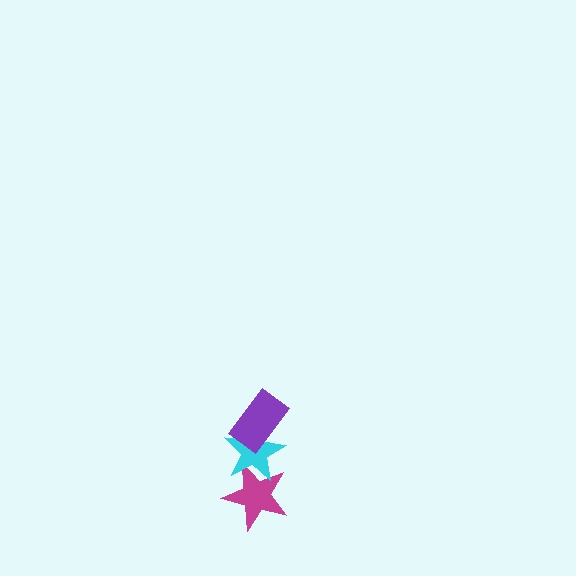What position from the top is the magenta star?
The magenta star is 3rd from the top.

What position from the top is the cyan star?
The cyan star is 2nd from the top.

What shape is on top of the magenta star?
The cyan star is on top of the magenta star.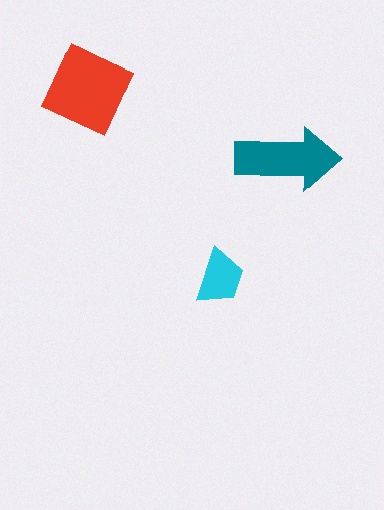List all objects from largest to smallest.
The red square, the teal arrow, the cyan trapezoid.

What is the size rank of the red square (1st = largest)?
1st.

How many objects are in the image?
There are 3 objects in the image.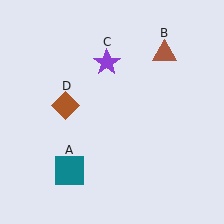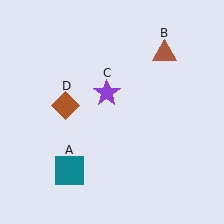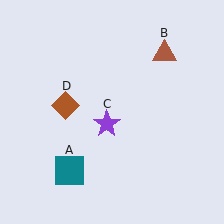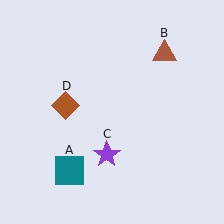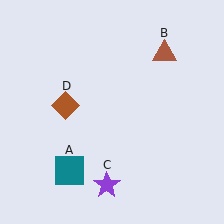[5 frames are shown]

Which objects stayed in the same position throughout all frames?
Teal square (object A) and brown triangle (object B) and brown diamond (object D) remained stationary.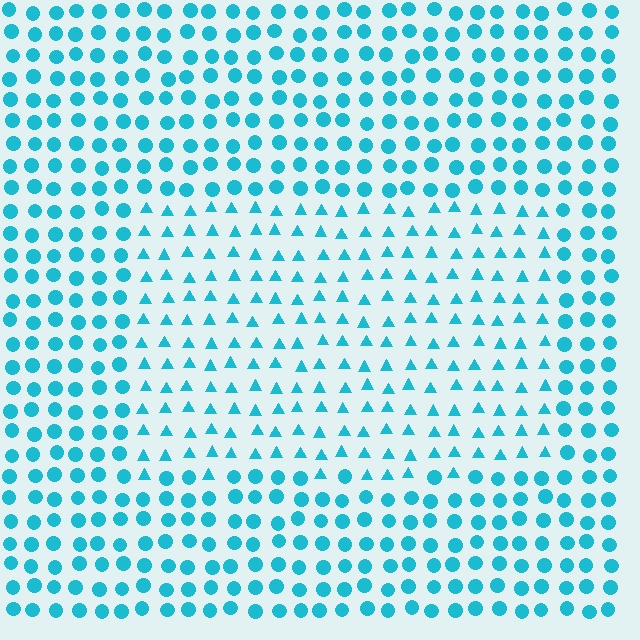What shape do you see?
I see a rectangle.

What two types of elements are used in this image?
The image uses triangles inside the rectangle region and circles outside it.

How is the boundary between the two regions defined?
The boundary is defined by a change in element shape: triangles inside vs. circles outside. All elements share the same color and spacing.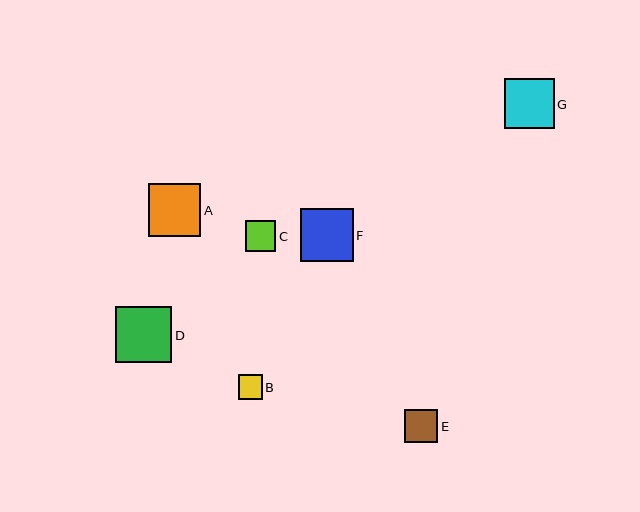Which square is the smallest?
Square B is the smallest with a size of approximately 24 pixels.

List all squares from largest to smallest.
From largest to smallest: D, F, A, G, E, C, B.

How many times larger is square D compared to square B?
Square D is approximately 2.3 times the size of square B.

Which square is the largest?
Square D is the largest with a size of approximately 57 pixels.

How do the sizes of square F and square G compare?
Square F and square G are approximately the same size.